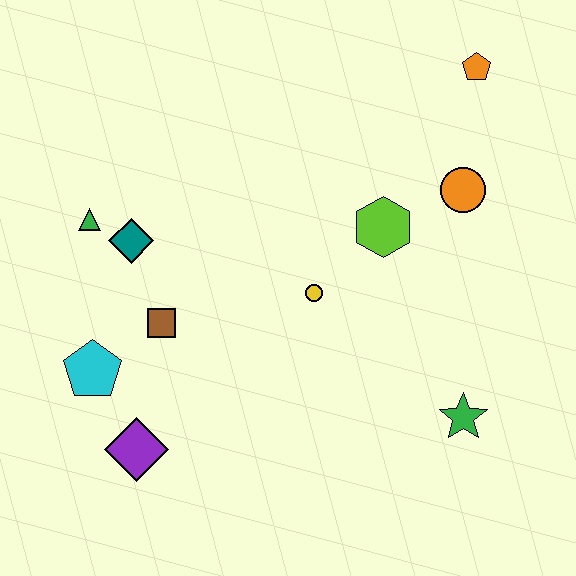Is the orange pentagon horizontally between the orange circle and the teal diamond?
No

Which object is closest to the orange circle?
The lime hexagon is closest to the orange circle.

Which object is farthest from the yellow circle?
The orange pentagon is farthest from the yellow circle.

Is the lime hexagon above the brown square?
Yes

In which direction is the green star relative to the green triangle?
The green star is to the right of the green triangle.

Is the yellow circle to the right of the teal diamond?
Yes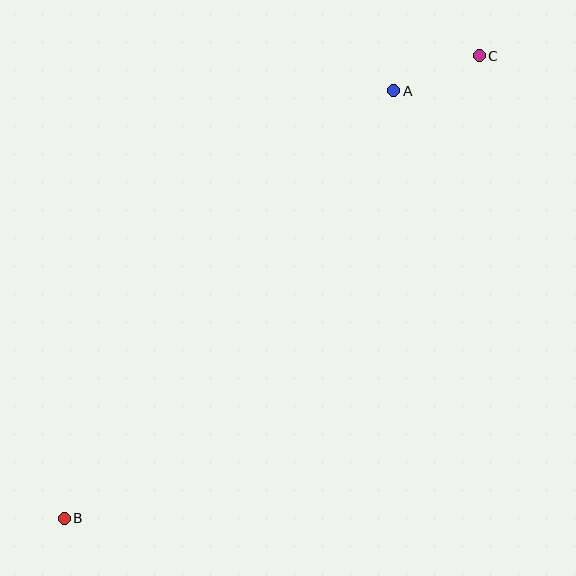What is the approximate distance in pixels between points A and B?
The distance between A and B is approximately 540 pixels.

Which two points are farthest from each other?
Points B and C are farthest from each other.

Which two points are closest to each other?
Points A and C are closest to each other.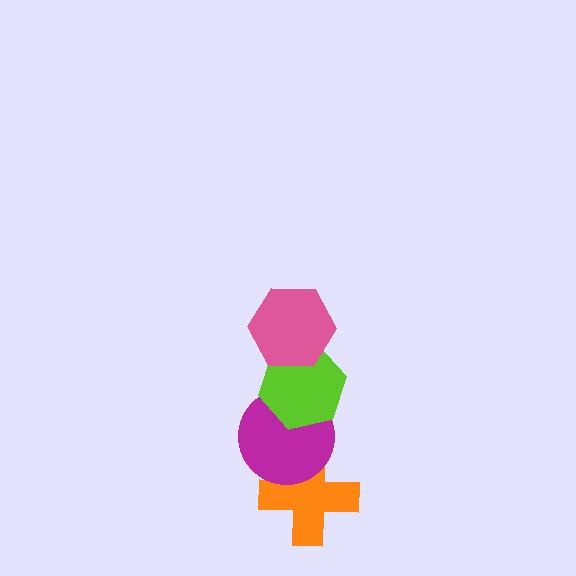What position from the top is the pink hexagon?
The pink hexagon is 1st from the top.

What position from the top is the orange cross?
The orange cross is 4th from the top.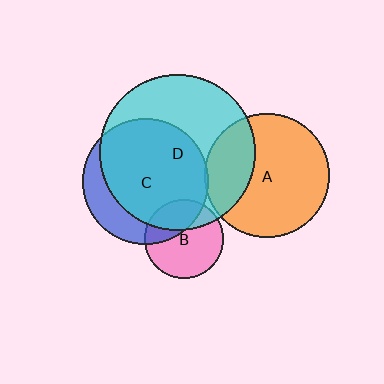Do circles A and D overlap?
Yes.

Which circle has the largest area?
Circle D (cyan).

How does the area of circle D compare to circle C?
Approximately 1.5 times.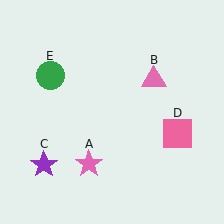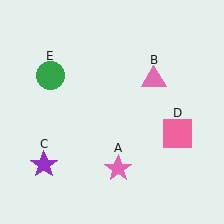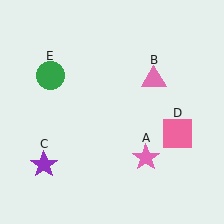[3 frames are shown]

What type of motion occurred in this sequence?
The pink star (object A) rotated counterclockwise around the center of the scene.